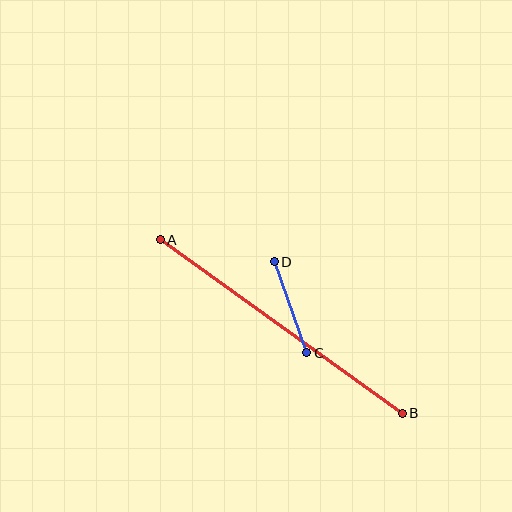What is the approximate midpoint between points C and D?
The midpoint is at approximately (291, 307) pixels.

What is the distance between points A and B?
The distance is approximately 298 pixels.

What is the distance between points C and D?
The distance is approximately 97 pixels.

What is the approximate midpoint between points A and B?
The midpoint is at approximately (281, 327) pixels.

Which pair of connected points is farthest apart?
Points A and B are farthest apart.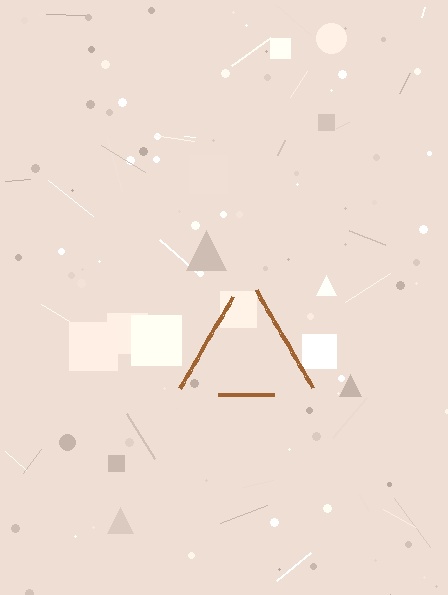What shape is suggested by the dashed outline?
The dashed outline suggests a triangle.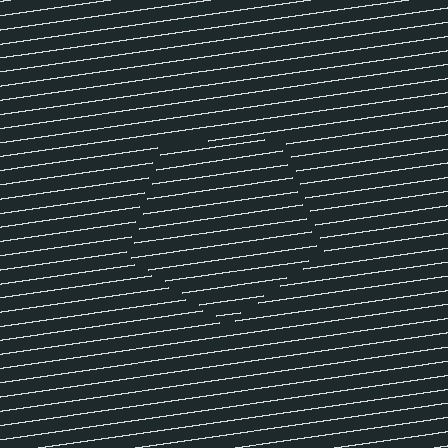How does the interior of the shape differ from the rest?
The interior of the shape contains the same grating, shifted by half a period — the contour is defined by the phase discontinuity where line-ends from the inner and outer gratings abut.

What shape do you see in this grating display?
An illusory pentagon. The interior of the shape contains the same grating, shifted by half a period — the contour is defined by the phase discontinuity where line-ends from the inner and outer gratings abut.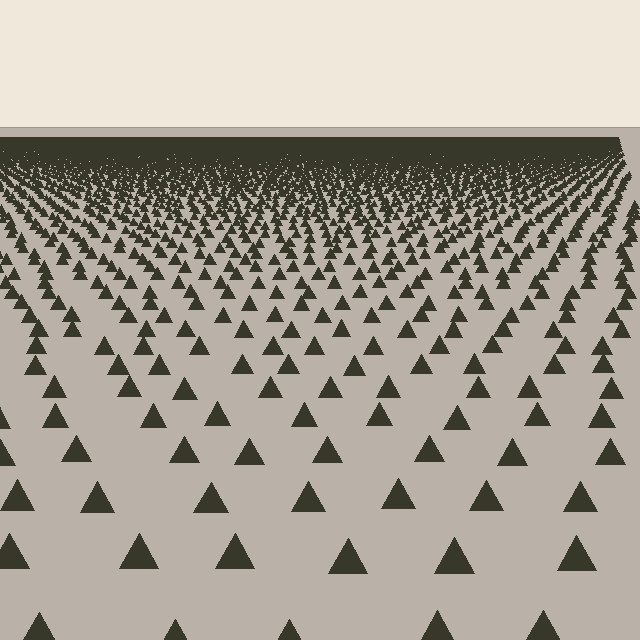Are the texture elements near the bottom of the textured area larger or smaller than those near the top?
Larger. Near the bottom, elements are closer to the viewer and appear at a bigger on-screen size.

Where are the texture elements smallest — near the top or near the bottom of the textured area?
Near the top.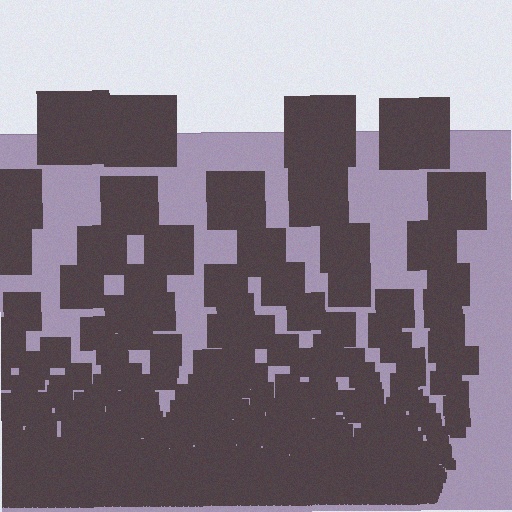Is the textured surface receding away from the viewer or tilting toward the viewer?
The surface appears to tilt toward the viewer. Texture elements get larger and sparser toward the top.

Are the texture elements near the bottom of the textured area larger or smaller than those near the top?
Smaller. The gradient is inverted — elements near the bottom are smaller and denser.